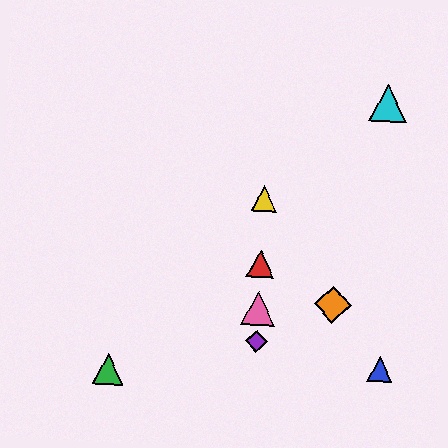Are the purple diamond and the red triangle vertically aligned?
Yes, both are at x≈257.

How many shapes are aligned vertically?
4 shapes (the red triangle, the yellow triangle, the purple diamond, the pink triangle) are aligned vertically.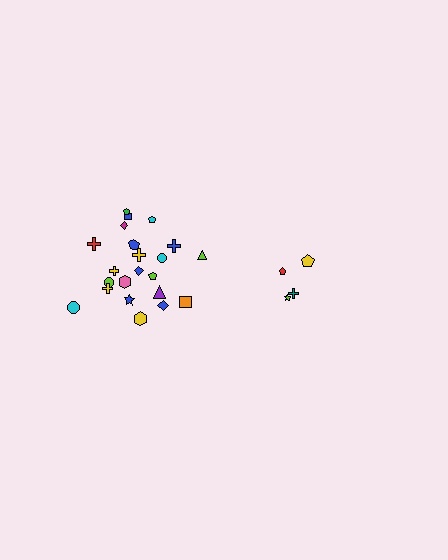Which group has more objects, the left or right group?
The left group.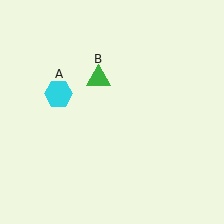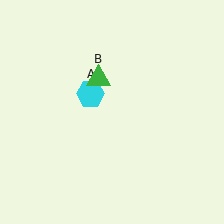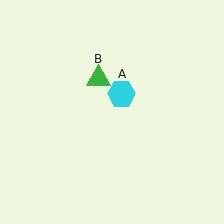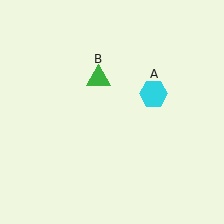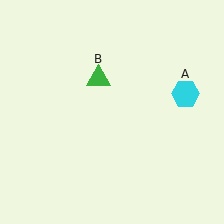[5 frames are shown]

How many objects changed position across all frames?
1 object changed position: cyan hexagon (object A).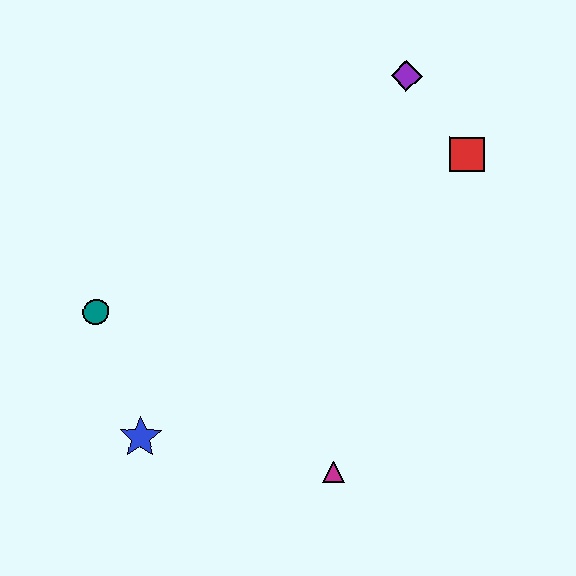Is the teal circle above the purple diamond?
No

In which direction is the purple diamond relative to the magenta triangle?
The purple diamond is above the magenta triangle.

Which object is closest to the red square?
The purple diamond is closest to the red square.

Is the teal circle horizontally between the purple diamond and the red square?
No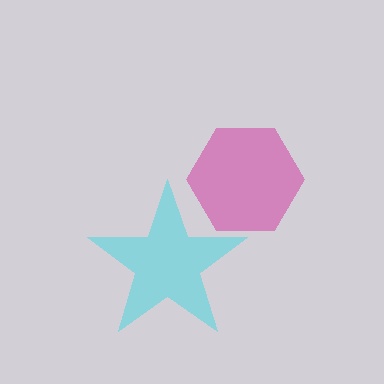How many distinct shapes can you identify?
There are 2 distinct shapes: a magenta hexagon, a cyan star.